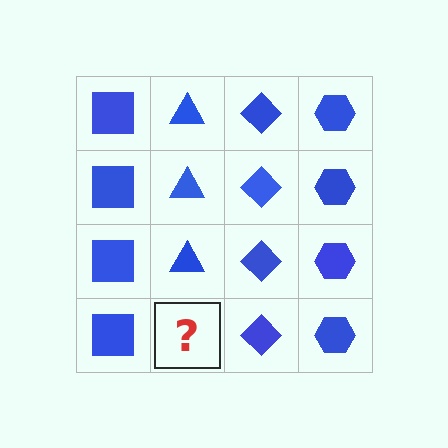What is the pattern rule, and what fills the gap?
The rule is that each column has a consistent shape. The gap should be filled with a blue triangle.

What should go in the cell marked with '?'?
The missing cell should contain a blue triangle.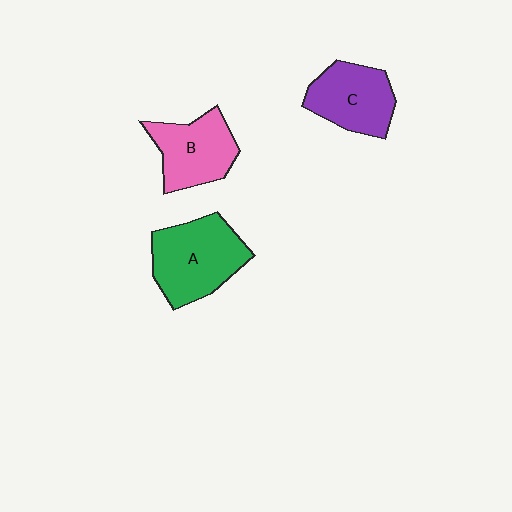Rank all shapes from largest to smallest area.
From largest to smallest: A (green), C (purple), B (pink).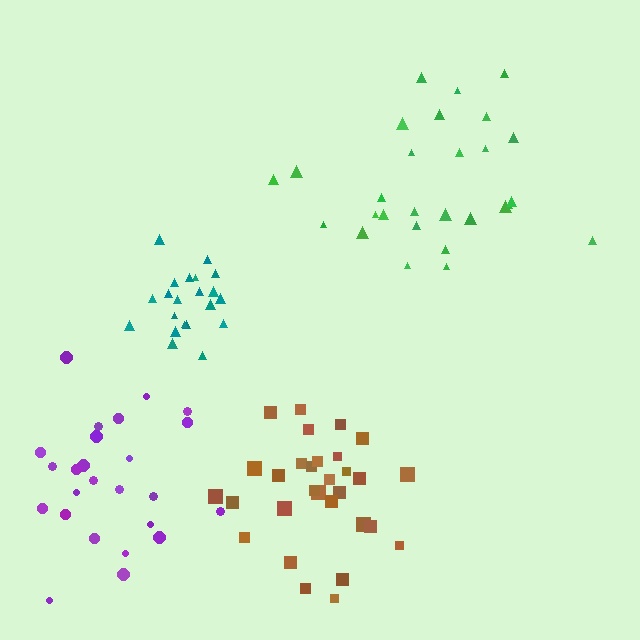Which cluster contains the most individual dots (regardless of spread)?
Brown (30).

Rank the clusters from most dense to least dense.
teal, brown, purple, green.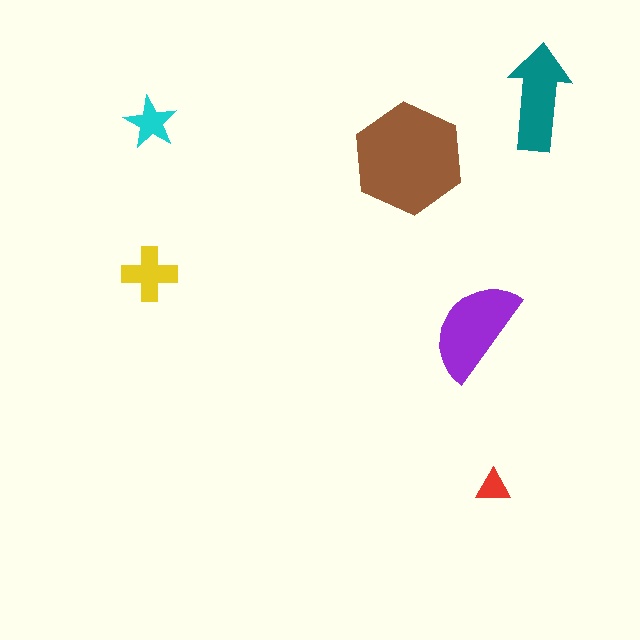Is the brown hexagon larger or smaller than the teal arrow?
Larger.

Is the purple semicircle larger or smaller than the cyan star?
Larger.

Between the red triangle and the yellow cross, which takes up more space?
The yellow cross.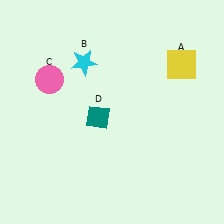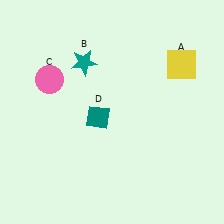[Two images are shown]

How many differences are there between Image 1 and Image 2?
There is 1 difference between the two images.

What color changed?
The star (B) changed from cyan in Image 1 to teal in Image 2.